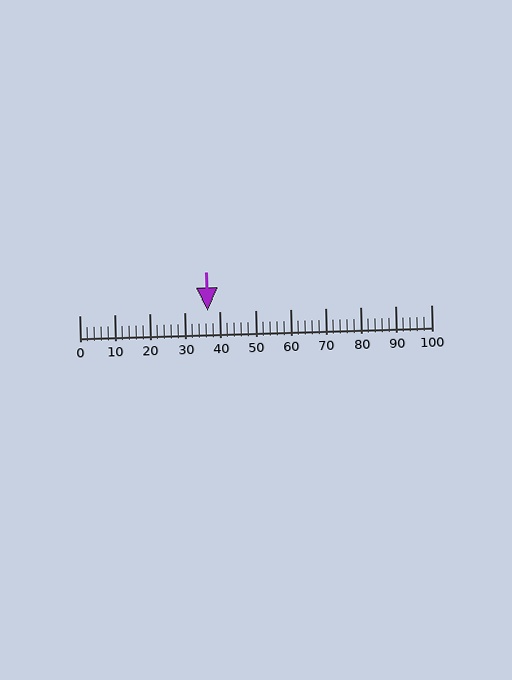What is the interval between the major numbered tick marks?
The major tick marks are spaced 10 units apart.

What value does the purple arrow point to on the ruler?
The purple arrow points to approximately 36.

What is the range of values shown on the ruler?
The ruler shows values from 0 to 100.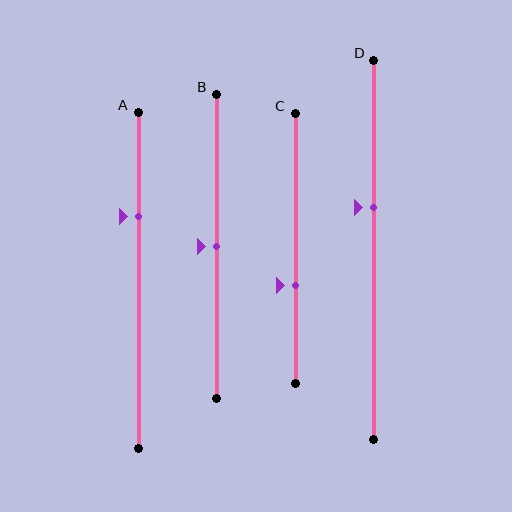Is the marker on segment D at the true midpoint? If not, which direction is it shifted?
No, the marker on segment D is shifted upward by about 11% of the segment length.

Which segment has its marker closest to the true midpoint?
Segment B has its marker closest to the true midpoint.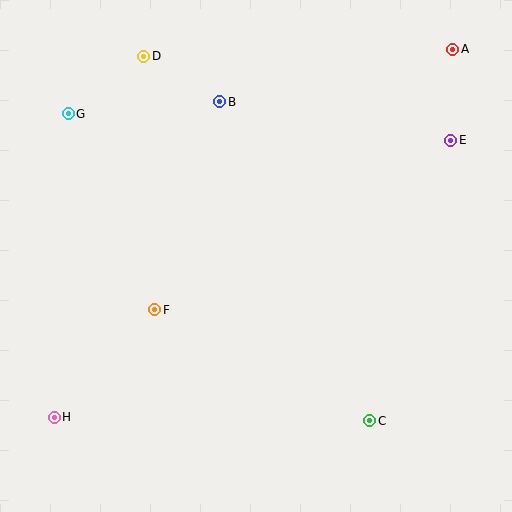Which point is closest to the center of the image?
Point F at (155, 310) is closest to the center.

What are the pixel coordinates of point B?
Point B is at (220, 102).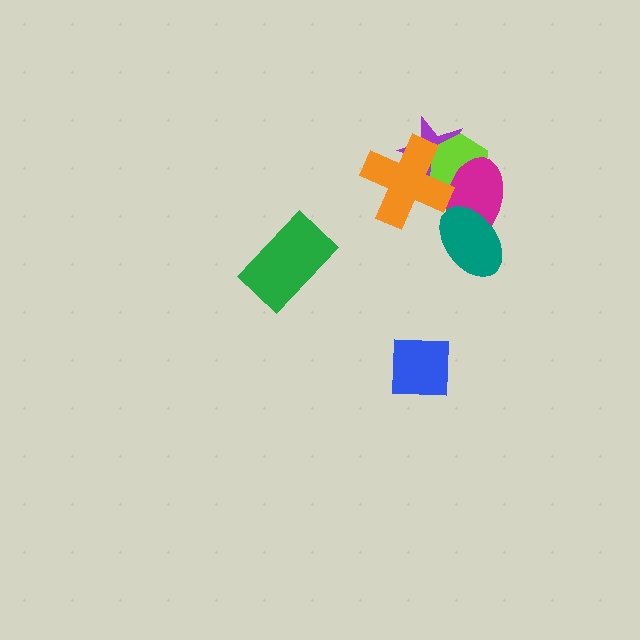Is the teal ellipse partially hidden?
No, no other shape covers it.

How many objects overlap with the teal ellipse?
1 object overlaps with the teal ellipse.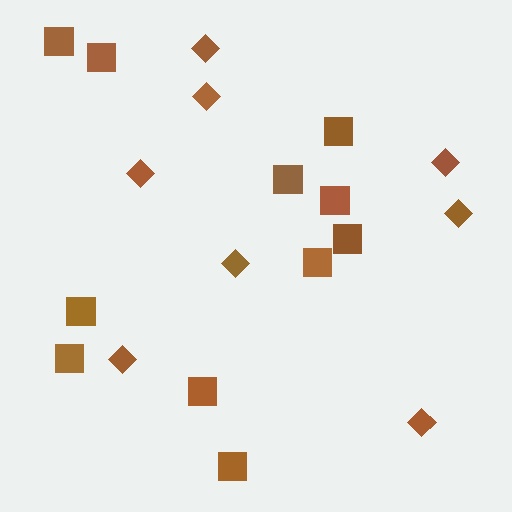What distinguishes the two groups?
There are 2 groups: one group of squares (11) and one group of diamonds (8).